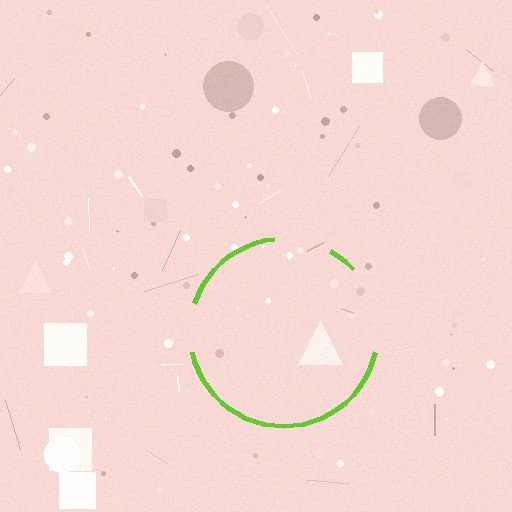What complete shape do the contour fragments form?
The contour fragments form a circle.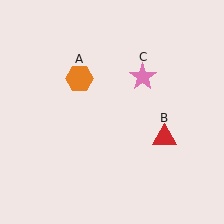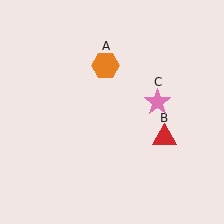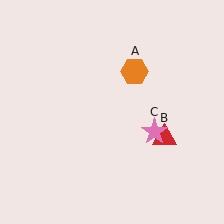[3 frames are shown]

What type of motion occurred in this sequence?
The orange hexagon (object A), pink star (object C) rotated clockwise around the center of the scene.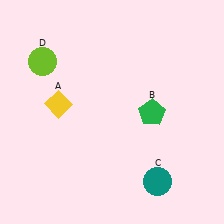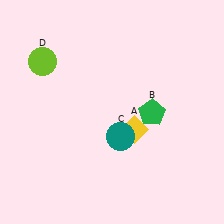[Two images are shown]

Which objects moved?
The objects that moved are: the yellow diamond (A), the teal circle (C).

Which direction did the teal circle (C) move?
The teal circle (C) moved up.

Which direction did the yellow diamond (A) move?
The yellow diamond (A) moved right.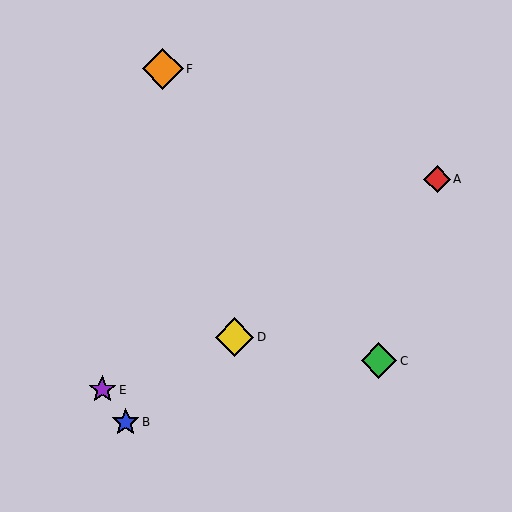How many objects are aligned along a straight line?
3 objects (A, B, D) are aligned along a straight line.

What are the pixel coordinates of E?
Object E is at (102, 390).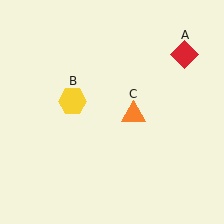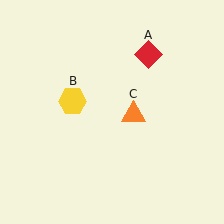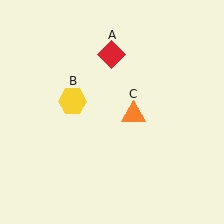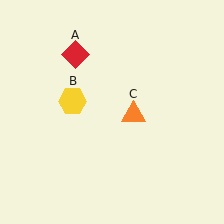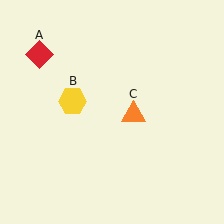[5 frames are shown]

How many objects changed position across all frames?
1 object changed position: red diamond (object A).